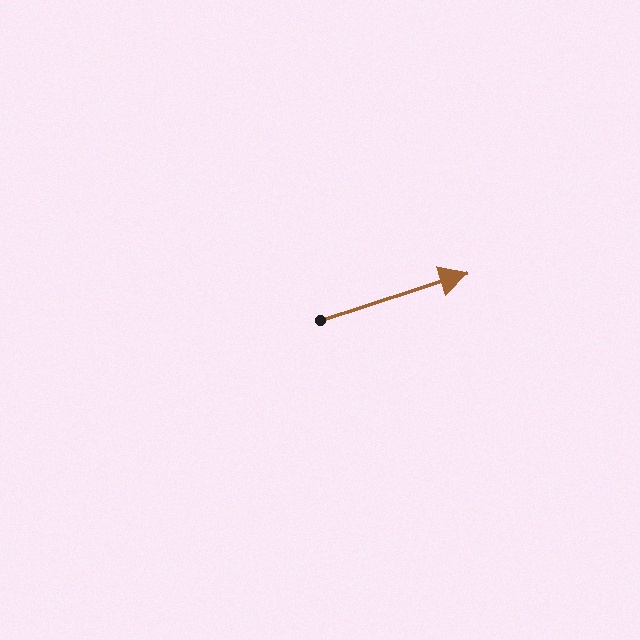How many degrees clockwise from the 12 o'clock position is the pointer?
Approximately 72 degrees.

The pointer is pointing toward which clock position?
Roughly 2 o'clock.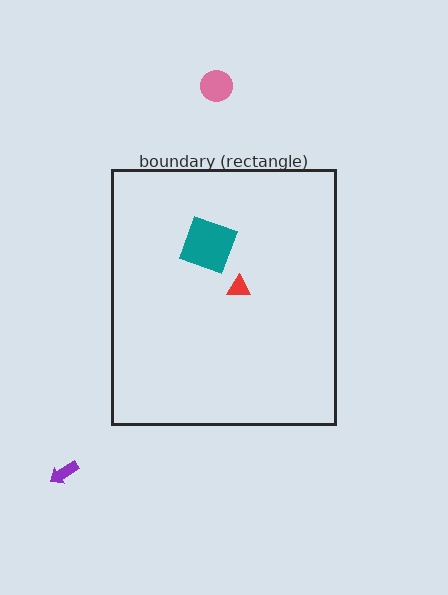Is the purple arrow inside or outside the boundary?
Outside.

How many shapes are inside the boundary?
2 inside, 2 outside.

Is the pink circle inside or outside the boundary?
Outside.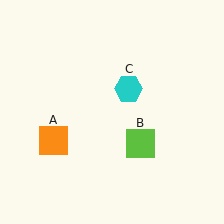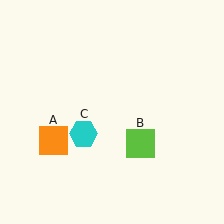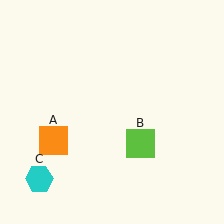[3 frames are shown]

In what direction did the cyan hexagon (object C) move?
The cyan hexagon (object C) moved down and to the left.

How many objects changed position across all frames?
1 object changed position: cyan hexagon (object C).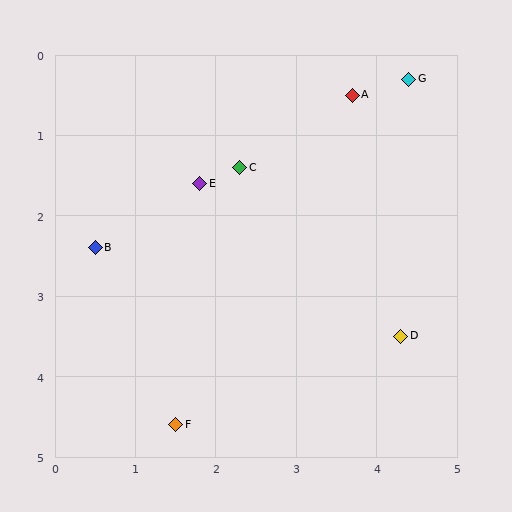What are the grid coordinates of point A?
Point A is at approximately (3.7, 0.5).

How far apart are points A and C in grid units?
Points A and C are about 1.7 grid units apart.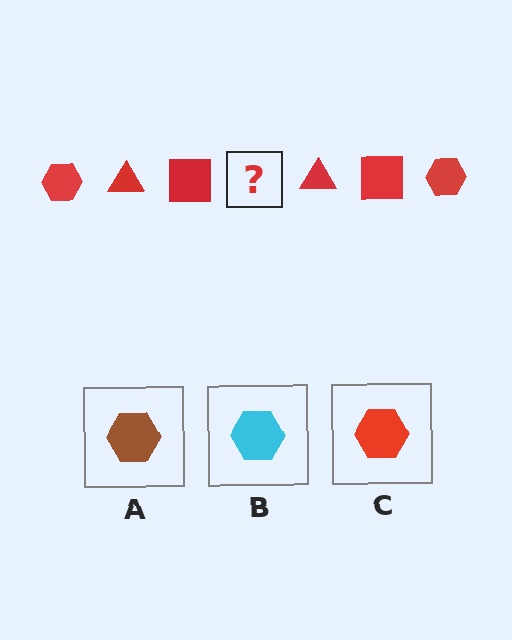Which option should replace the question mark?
Option C.